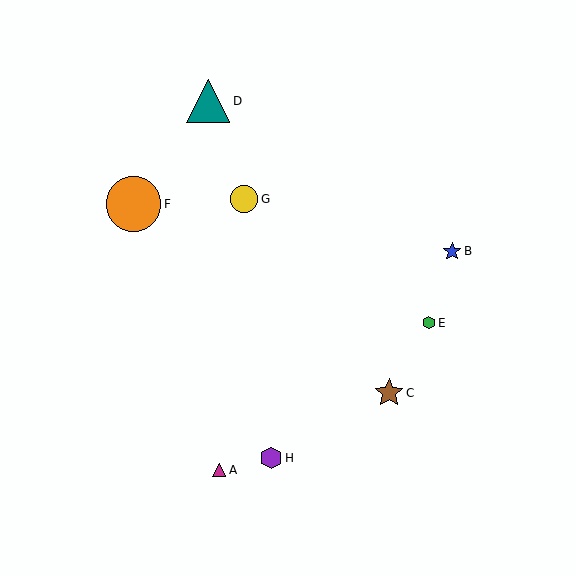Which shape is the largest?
The orange circle (labeled F) is the largest.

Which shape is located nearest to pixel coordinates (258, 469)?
The purple hexagon (labeled H) at (271, 458) is nearest to that location.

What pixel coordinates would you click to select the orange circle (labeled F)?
Click at (134, 204) to select the orange circle F.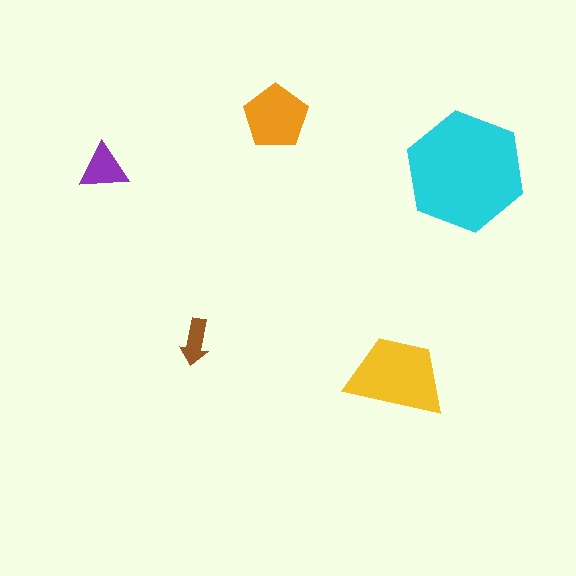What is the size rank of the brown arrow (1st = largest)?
5th.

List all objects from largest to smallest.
The cyan hexagon, the yellow trapezoid, the orange pentagon, the purple triangle, the brown arrow.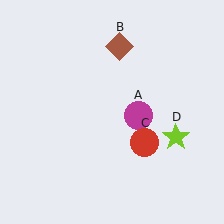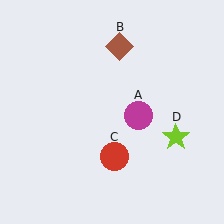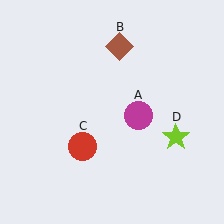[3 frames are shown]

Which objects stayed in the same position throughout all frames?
Magenta circle (object A) and brown diamond (object B) and lime star (object D) remained stationary.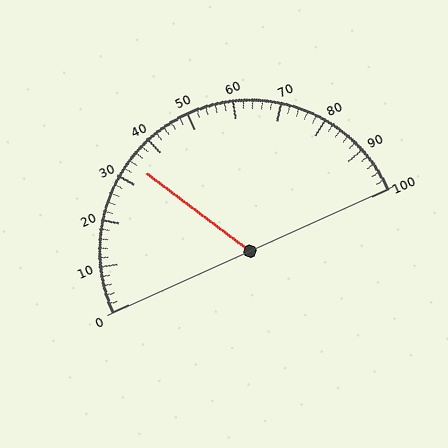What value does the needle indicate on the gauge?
The needle indicates approximately 34.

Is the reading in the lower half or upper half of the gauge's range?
The reading is in the lower half of the range (0 to 100).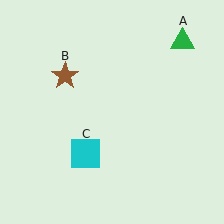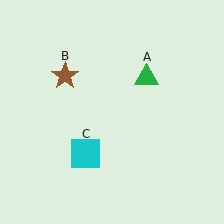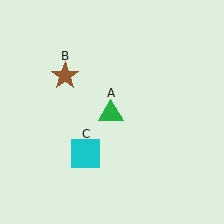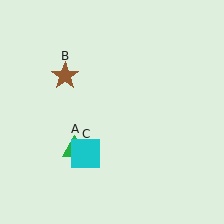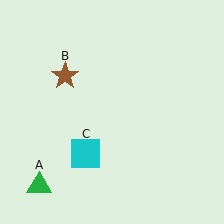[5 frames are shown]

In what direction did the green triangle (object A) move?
The green triangle (object A) moved down and to the left.